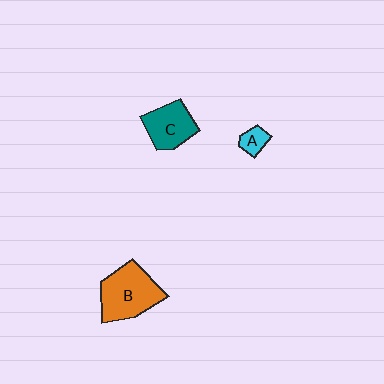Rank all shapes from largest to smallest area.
From largest to smallest: B (orange), C (teal), A (cyan).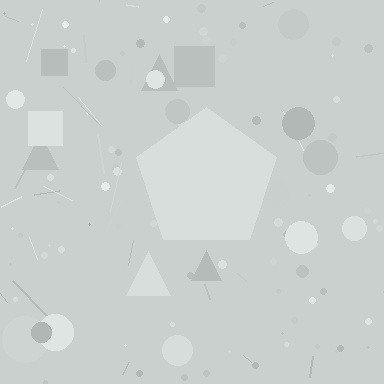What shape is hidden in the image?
A pentagon is hidden in the image.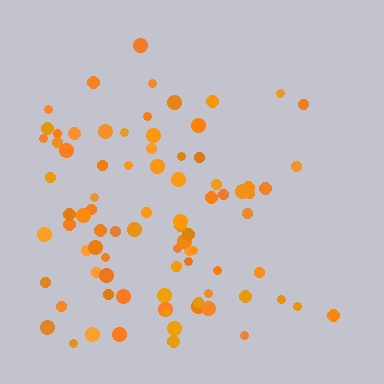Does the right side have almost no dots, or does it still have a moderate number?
Still a moderate number, just noticeably fewer than the left.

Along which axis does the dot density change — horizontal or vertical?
Horizontal.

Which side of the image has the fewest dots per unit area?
The right.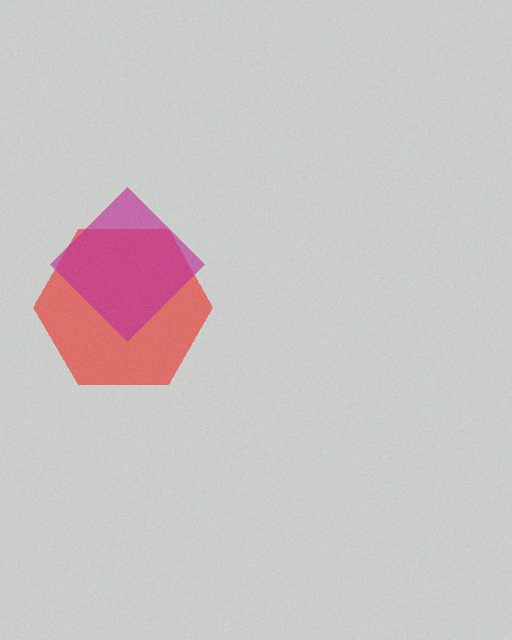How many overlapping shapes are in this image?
There are 2 overlapping shapes in the image.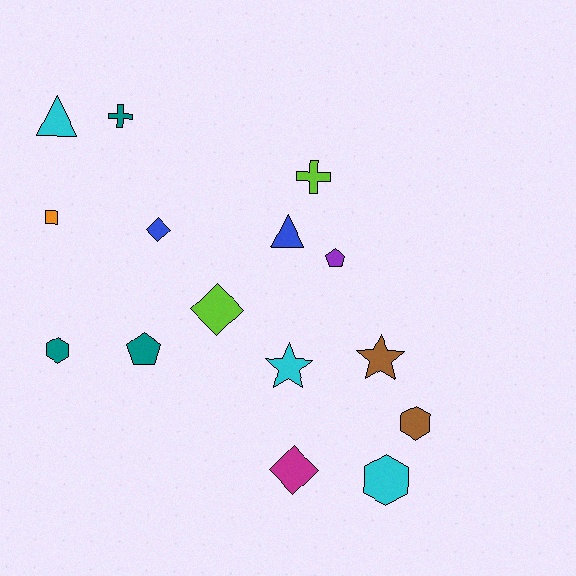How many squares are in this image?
There is 1 square.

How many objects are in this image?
There are 15 objects.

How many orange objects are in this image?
There is 1 orange object.